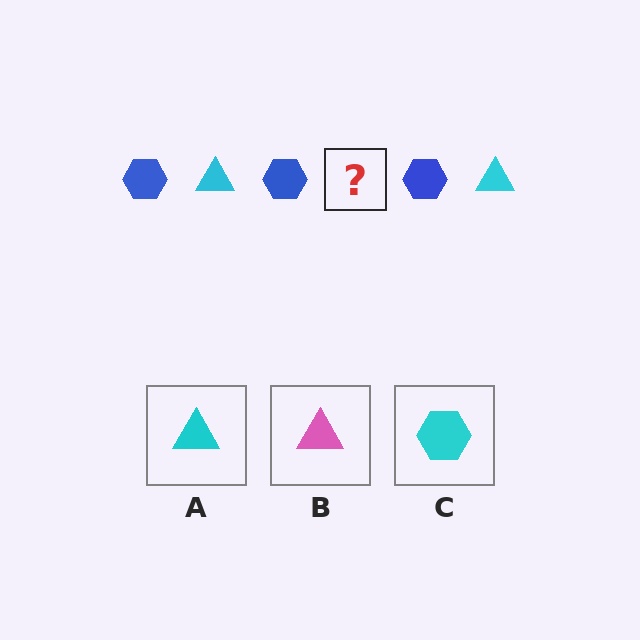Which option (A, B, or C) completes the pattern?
A.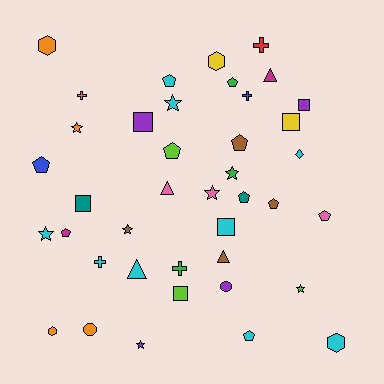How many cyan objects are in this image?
There are 9 cyan objects.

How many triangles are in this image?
There are 4 triangles.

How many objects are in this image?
There are 40 objects.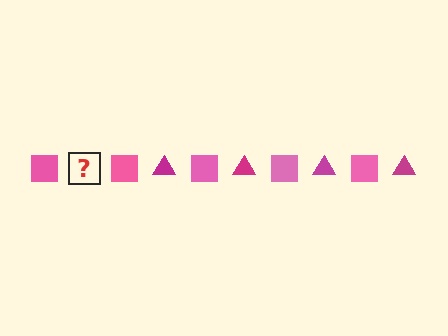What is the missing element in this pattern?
The missing element is a magenta triangle.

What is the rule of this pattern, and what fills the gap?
The rule is that the pattern alternates between pink square and magenta triangle. The gap should be filled with a magenta triangle.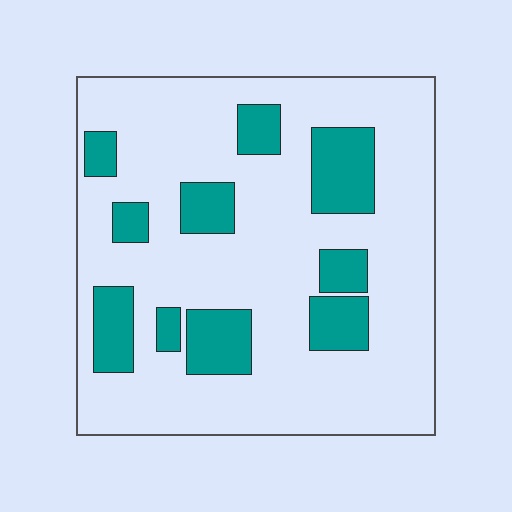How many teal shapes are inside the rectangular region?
10.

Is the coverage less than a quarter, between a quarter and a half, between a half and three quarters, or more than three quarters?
Less than a quarter.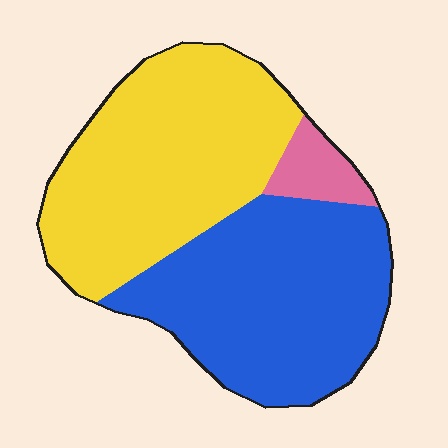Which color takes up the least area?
Pink, at roughly 5%.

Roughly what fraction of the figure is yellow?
Yellow covers roughly 45% of the figure.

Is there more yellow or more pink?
Yellow.